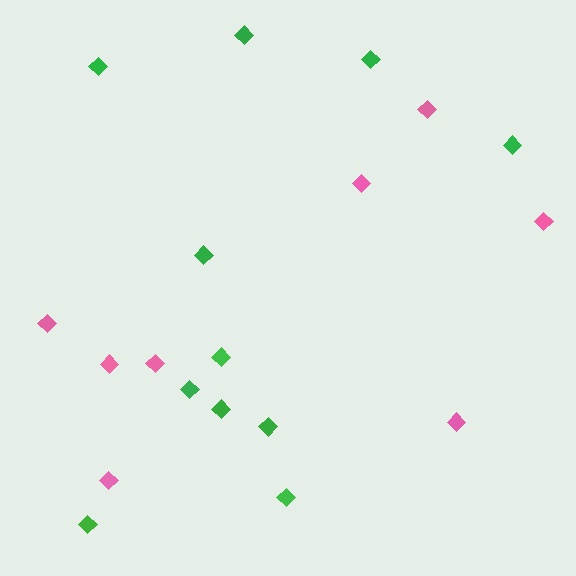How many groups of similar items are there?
There are 2 groups: one group of pink diamonds (8) and one group of green diamonds (11).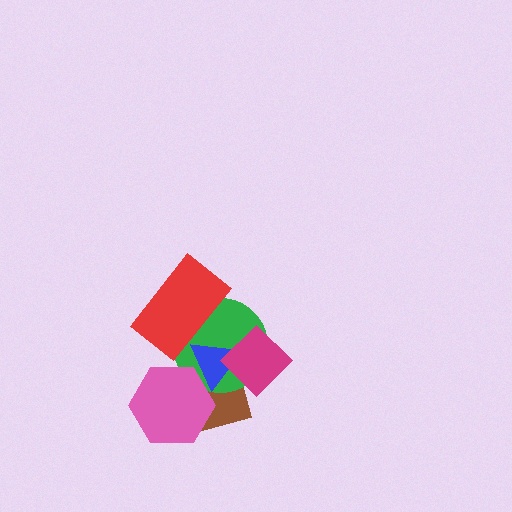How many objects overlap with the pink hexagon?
3 objects overlap with the pink hexagon.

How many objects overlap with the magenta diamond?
3 objects overlap with the magenta diamond.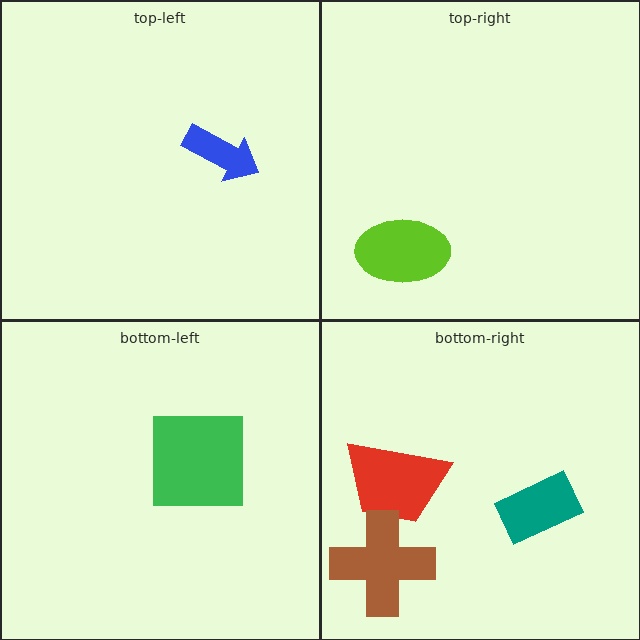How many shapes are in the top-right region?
1.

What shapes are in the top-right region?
The lime ellipse.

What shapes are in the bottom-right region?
The teal rectangle, the red trapezoid, the brown cross.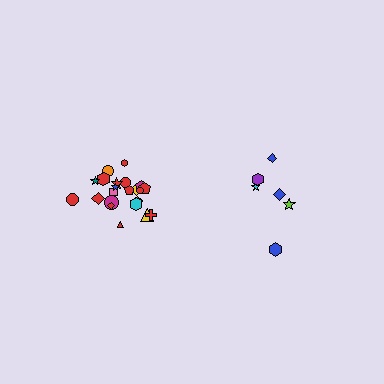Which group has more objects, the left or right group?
The left group.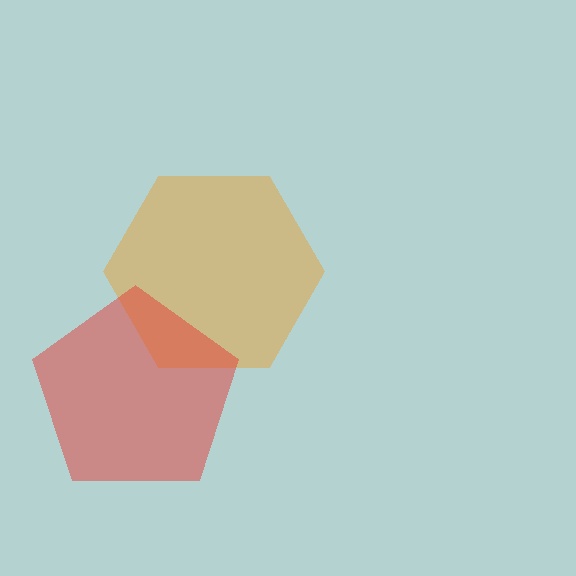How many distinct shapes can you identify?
There are 2 distinct shapes: an orange hexagon, a red pentagon.